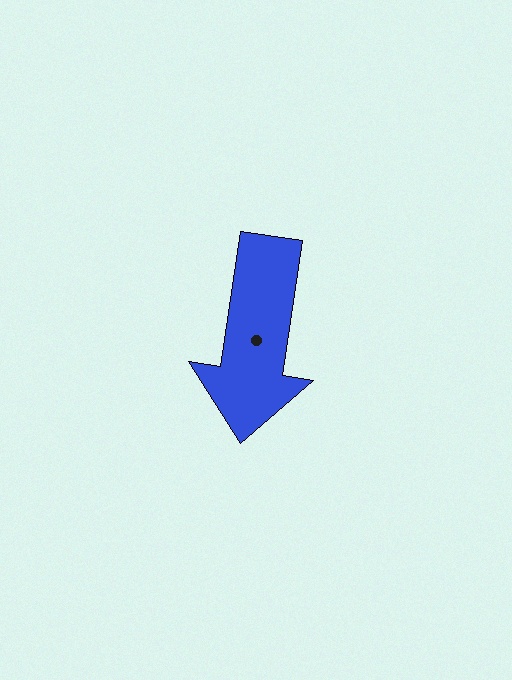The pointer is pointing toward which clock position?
Roughly 6 o'clock.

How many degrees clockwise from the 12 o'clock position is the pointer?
Approximately 188 degrees.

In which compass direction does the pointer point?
South.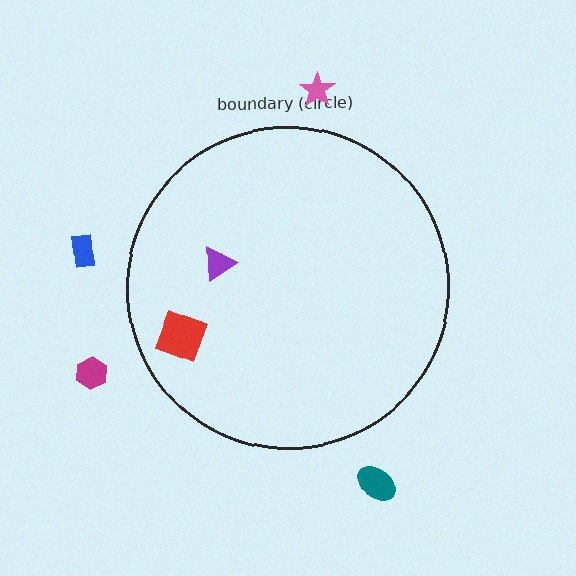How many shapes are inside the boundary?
2 inside, 4 outside.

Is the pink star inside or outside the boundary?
Outside.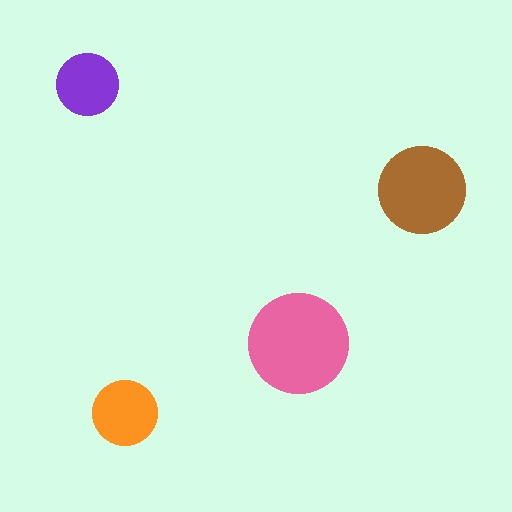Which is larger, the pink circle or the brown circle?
The pink one.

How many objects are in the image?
There are 4 objects in the image.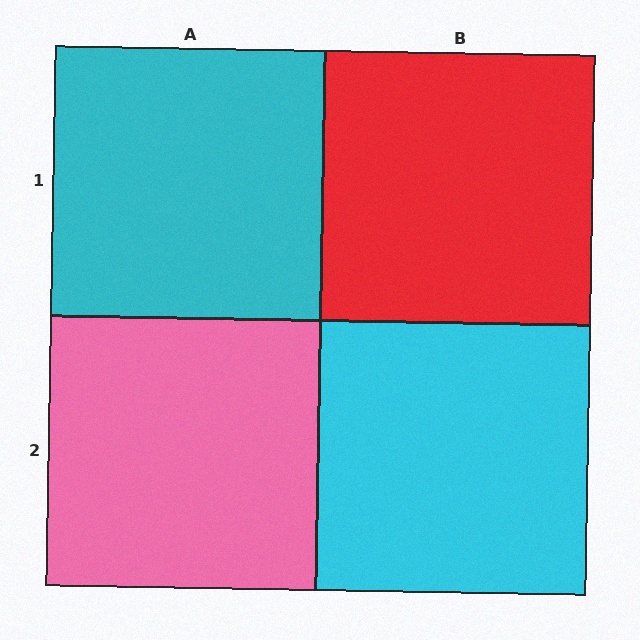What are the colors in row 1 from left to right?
Cyan, red.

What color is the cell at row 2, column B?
Cyan.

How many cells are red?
1 cell is red.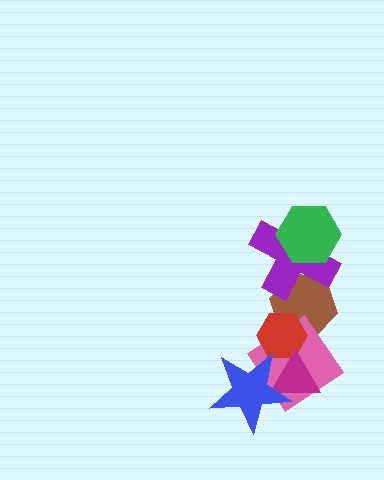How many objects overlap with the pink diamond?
4 objects overlap with the pink diamond.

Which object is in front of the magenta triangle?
The blue star is in front of the magenta triangle.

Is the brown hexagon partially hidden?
Yes, it is partially covered by another shape.